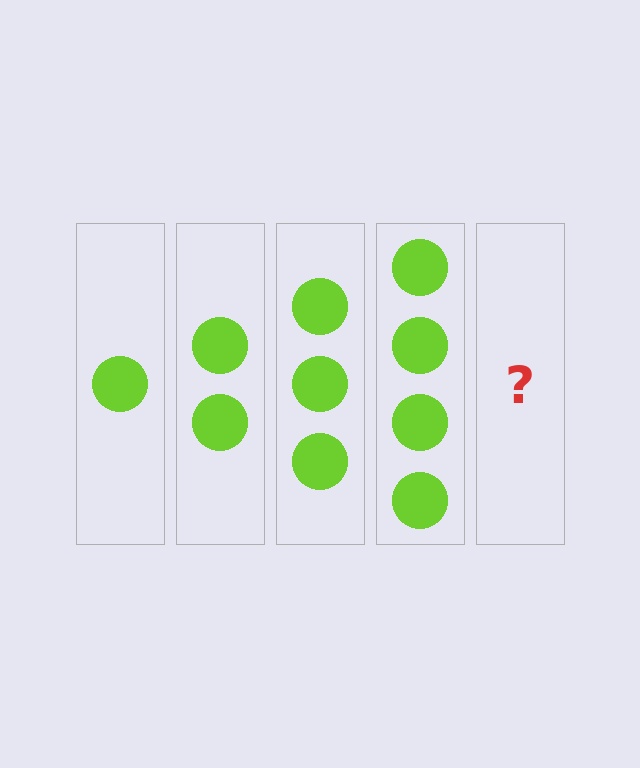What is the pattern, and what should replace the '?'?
The pattern is that each step adds one more circle. The '?' should be 5 circles.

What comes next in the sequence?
The next element should be 5 circles.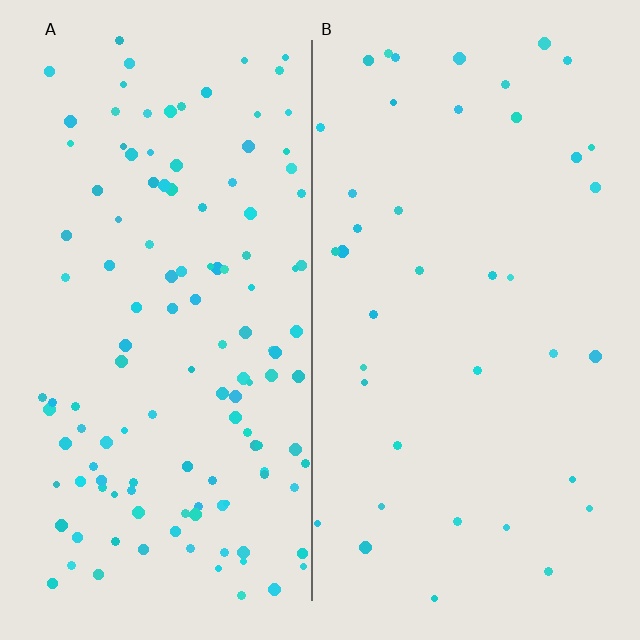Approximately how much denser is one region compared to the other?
Approximately 3.2× — region A over region B.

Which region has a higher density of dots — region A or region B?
A (the left).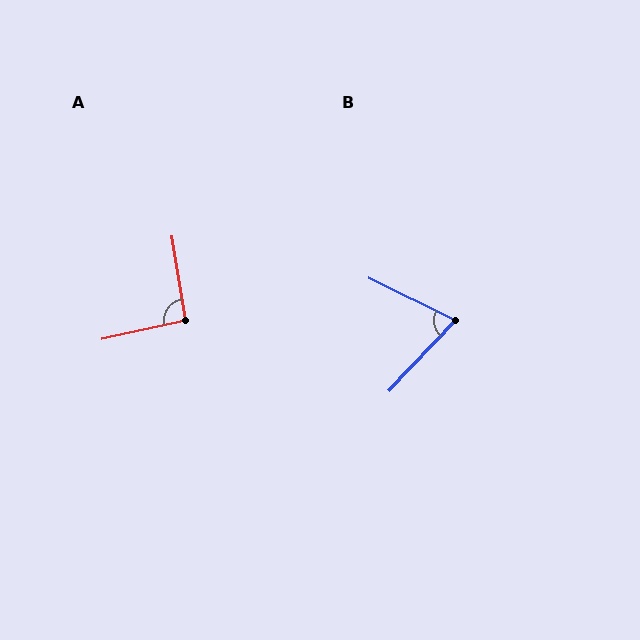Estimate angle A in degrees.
Approximately 94 degrees.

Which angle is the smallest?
B, at approximately 73 degrees.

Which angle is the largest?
A, at approximately 94 degrees.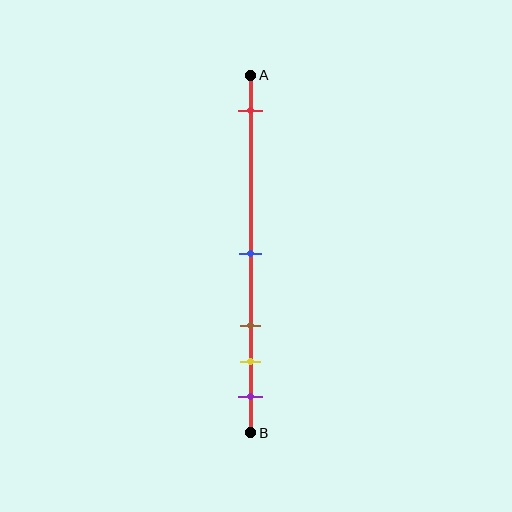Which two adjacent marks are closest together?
The yellow and purple marks are the closest adjacent pair.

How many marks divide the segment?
There are 5 marks dividing the segment.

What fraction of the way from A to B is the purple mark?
The purple mark is approximately 90% (0.9) of the way from A to B.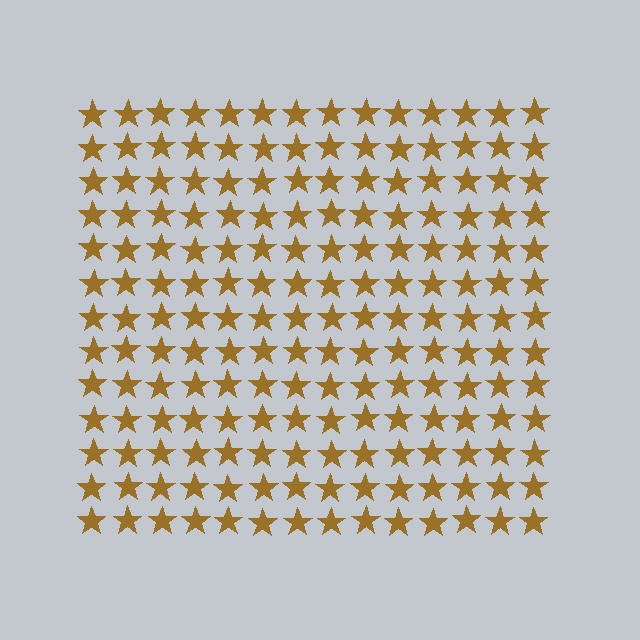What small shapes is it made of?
It is made of small stars.